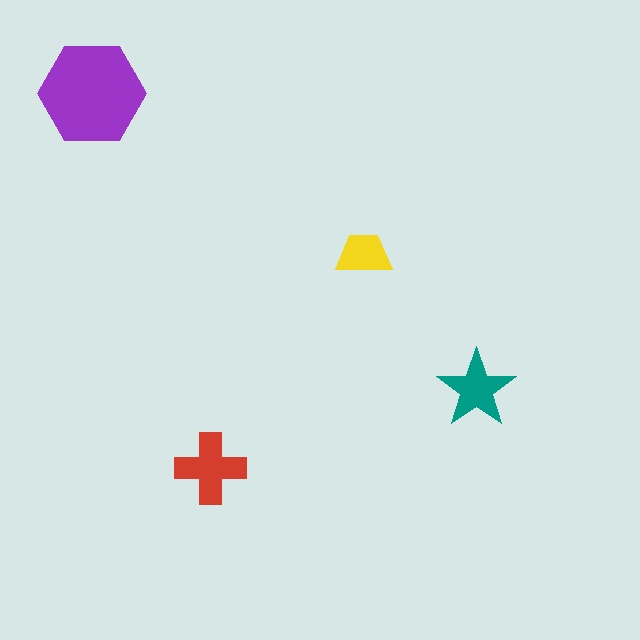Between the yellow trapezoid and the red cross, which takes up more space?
The red cross.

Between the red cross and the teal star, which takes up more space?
The red cross.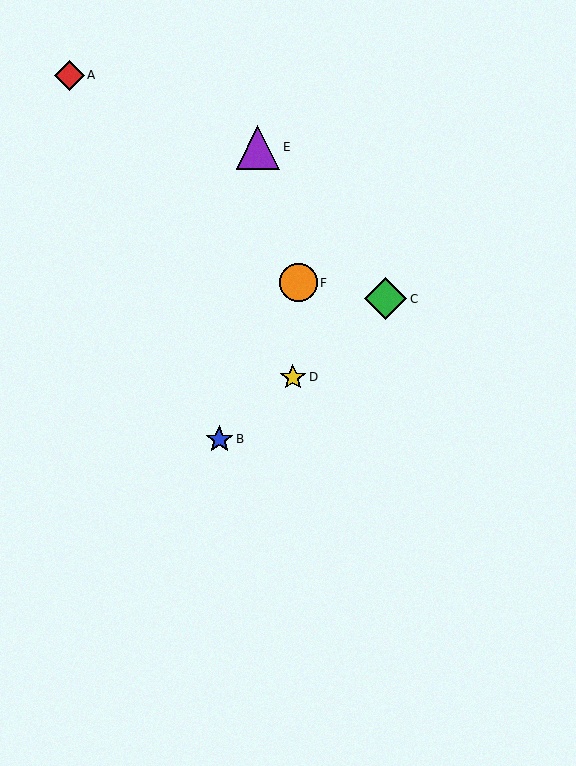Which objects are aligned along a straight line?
Objects B, C, D are aligned along a straight line.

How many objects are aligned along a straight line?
3 objects (B, C, D) are aligned along a straight line.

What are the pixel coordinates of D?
Object D is at (293, 377).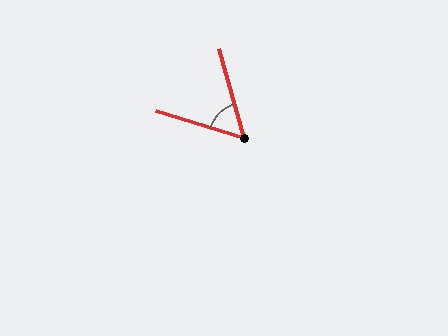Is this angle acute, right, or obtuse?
It is acute.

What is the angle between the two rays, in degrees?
Approximately 57 degrees.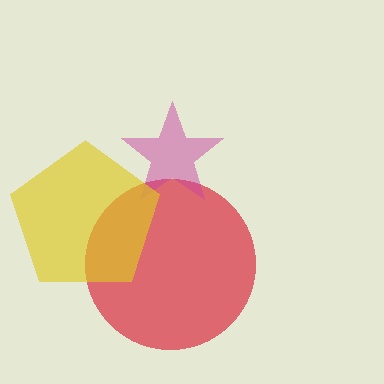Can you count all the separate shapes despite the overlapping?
Yes, there are 3 separate shapes.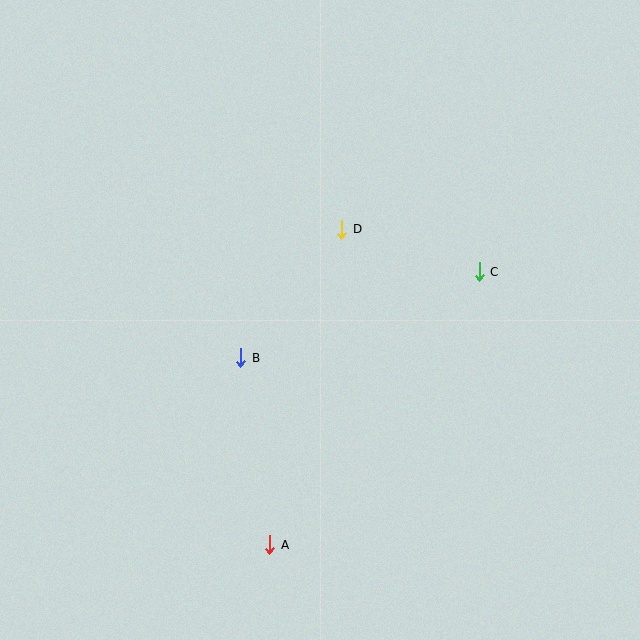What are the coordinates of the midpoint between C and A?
The midpoint between C and A is at (374, 408).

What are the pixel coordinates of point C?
Point C is at (479, 272).